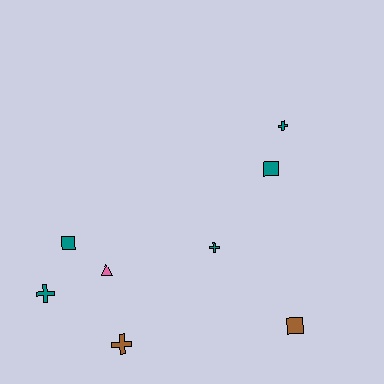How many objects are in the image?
There are 8 objects.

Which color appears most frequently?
Teal, with 5 objects.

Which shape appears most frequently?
Cross, with 4 objects.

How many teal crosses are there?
There are 3 teal crosses.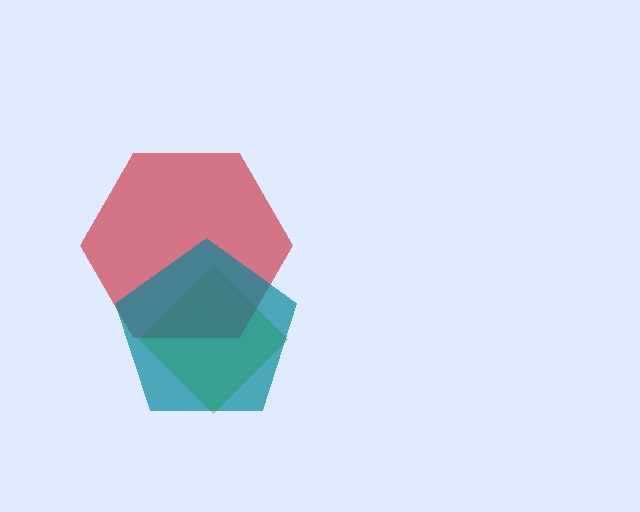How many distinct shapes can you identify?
There are 3 distinct shapes: a lime diamond, a red hexagon, a teal pentagon.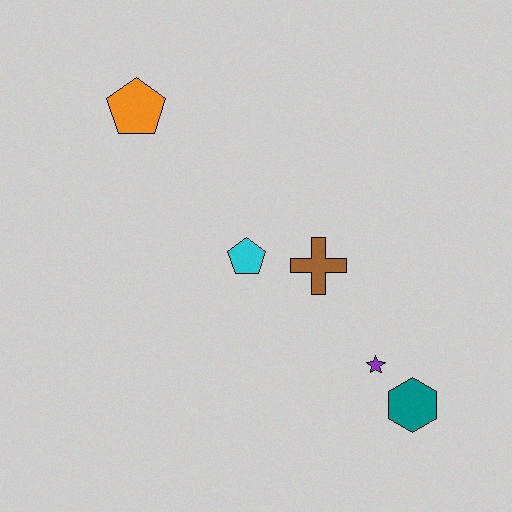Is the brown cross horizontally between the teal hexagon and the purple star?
No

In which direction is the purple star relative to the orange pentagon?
The purple star is below the orange pentagon.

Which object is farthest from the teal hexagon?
The orange pentagon is farthest from the teal hexagon.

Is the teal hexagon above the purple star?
No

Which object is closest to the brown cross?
The cyan pentagon is closest to the brown cross.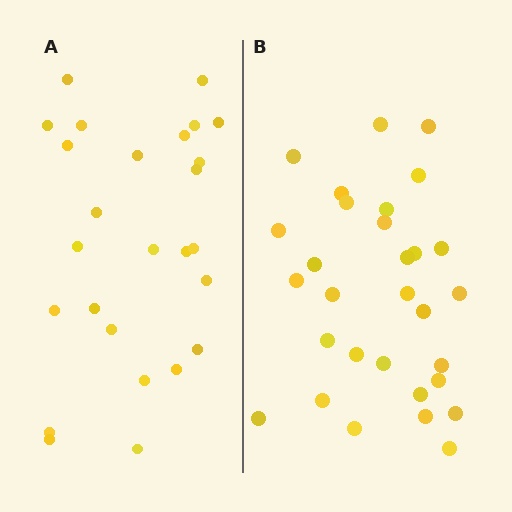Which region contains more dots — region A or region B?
Region B (the right region) has more dots.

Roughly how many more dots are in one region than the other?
Region B has about 4 more dots than region A.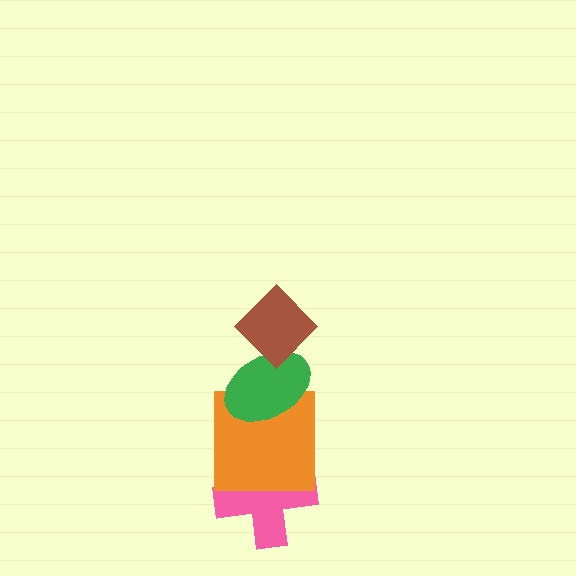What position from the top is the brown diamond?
The brown diamond is 1st from the top.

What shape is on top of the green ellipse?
The brown diamond is on top of the green ellipse.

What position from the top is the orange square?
The orange square is 3rd from the top.